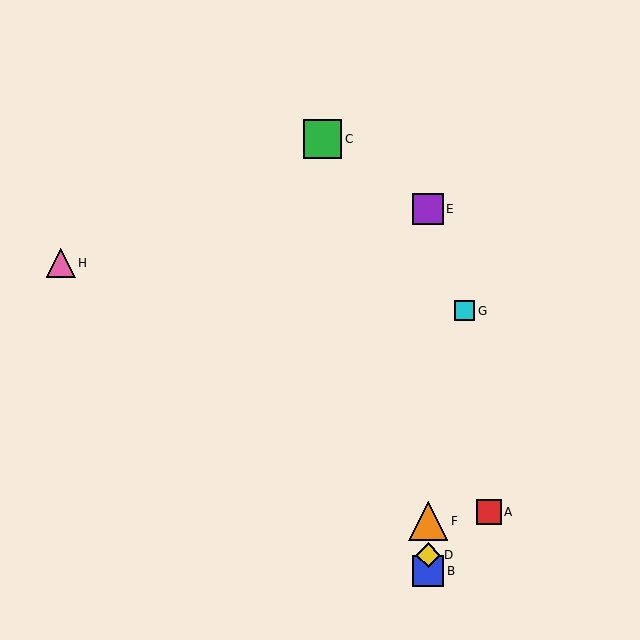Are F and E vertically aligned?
Yes, both are at x≈428.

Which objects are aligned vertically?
Objects B, D, E, F are aligned vertically.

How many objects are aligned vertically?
4 objects (B, D, E, F) are aligned vertically.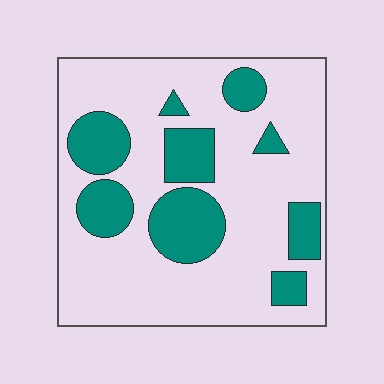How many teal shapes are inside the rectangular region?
9.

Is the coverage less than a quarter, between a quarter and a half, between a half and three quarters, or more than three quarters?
Between a quarter and a half.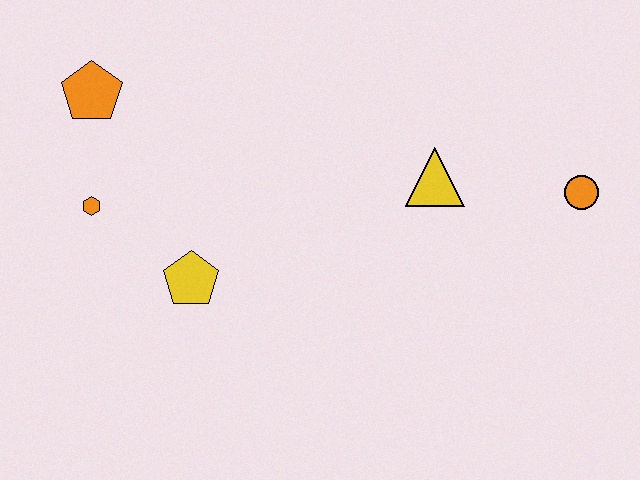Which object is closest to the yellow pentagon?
The orange hexagon is closest to the yellow pentagon.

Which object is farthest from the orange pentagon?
The orange circle is farthest from the orange pentagon.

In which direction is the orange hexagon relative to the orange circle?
The orange hexagon is to the left of the orange circle.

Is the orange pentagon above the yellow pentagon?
Yes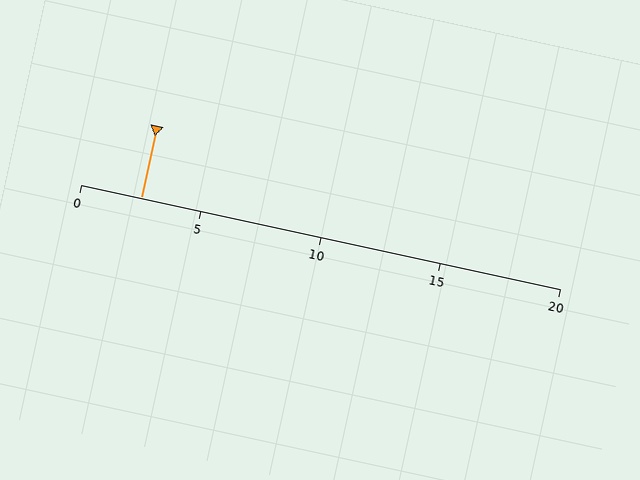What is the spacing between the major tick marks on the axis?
The major ticks are spaced 5 apart.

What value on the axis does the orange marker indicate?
The marker indicates approximately 2.5.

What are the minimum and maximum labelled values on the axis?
The axis runs from 0 to 20.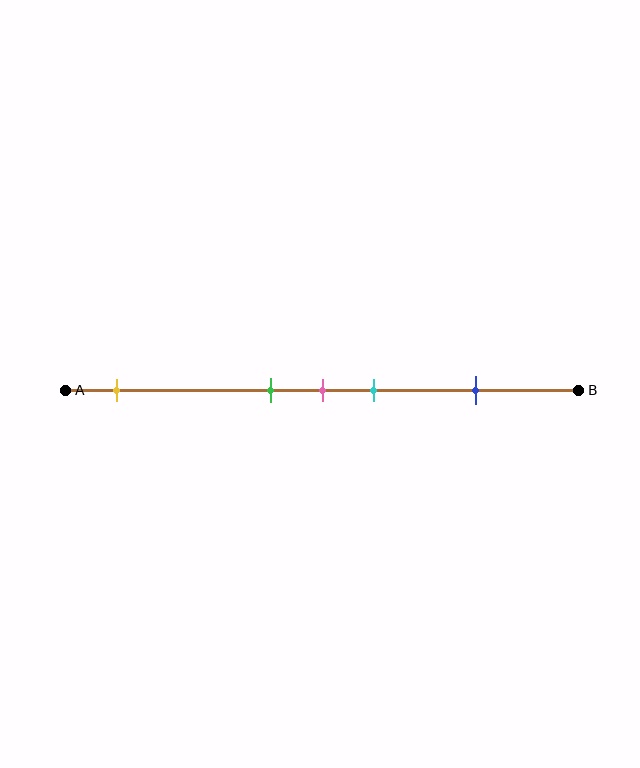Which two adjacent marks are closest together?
The green and pink marks are the closest adjacent pair.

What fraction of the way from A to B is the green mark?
The green mark is approximately 40% (0.4) of the way from A to B.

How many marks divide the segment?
There are 5 marks dividing the segment.